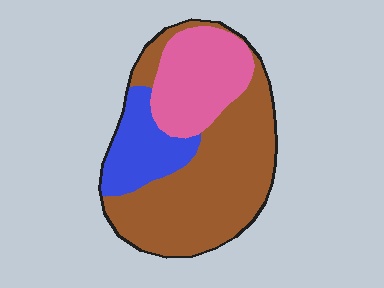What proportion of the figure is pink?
Pink covers around 25% of the figure.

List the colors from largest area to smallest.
From largest to smallest: brown, pink, blue.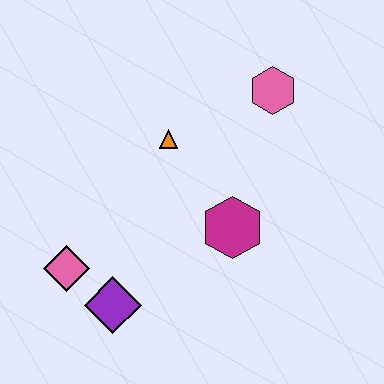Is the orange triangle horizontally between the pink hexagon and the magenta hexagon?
No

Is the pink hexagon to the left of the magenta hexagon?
No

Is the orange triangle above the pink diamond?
Yes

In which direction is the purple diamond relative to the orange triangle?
The purple diamond is below the orange triangle.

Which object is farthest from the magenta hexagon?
The pink diamond is farthest from the magenta hexagon.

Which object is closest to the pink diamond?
The purple diamond is closest to the pink diamond.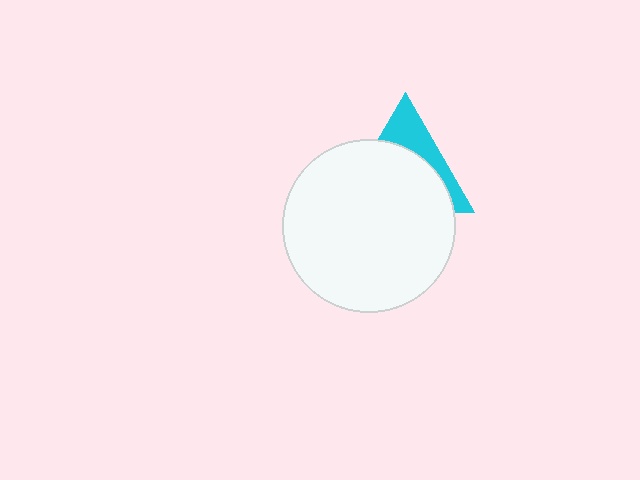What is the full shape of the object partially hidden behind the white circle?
The partially hidden object is a cyan triangle.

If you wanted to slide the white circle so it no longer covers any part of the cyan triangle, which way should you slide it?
Slide it down — that is the most direct way to separate the two shapes.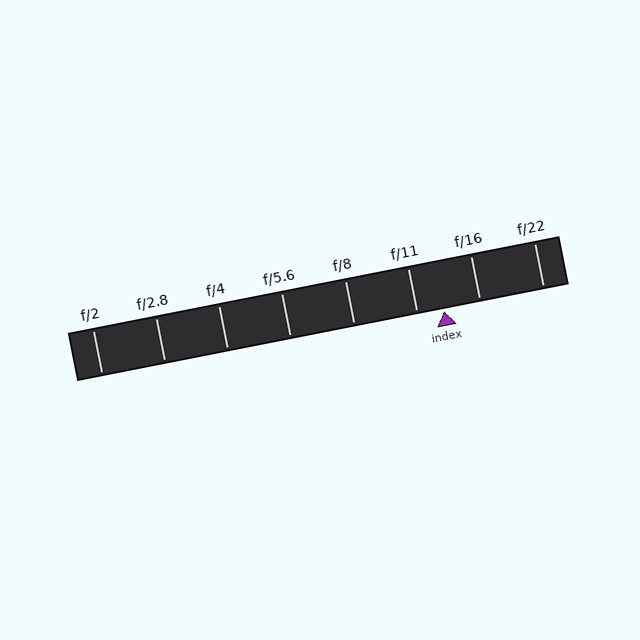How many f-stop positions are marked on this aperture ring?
There are 8 f-stop positions marked.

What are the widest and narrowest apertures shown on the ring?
The widest aperture shown is f/2 and the narrowest is f/22.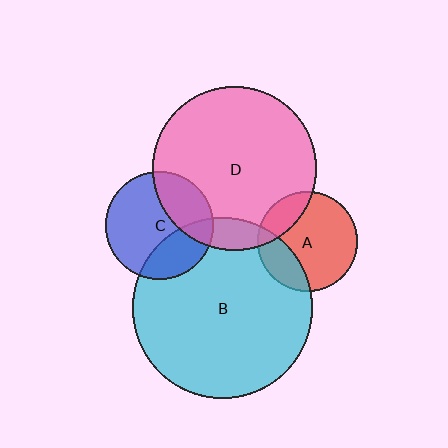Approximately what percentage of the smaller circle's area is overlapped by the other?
Approximately 20%.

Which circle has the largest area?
Circle B (cyan).